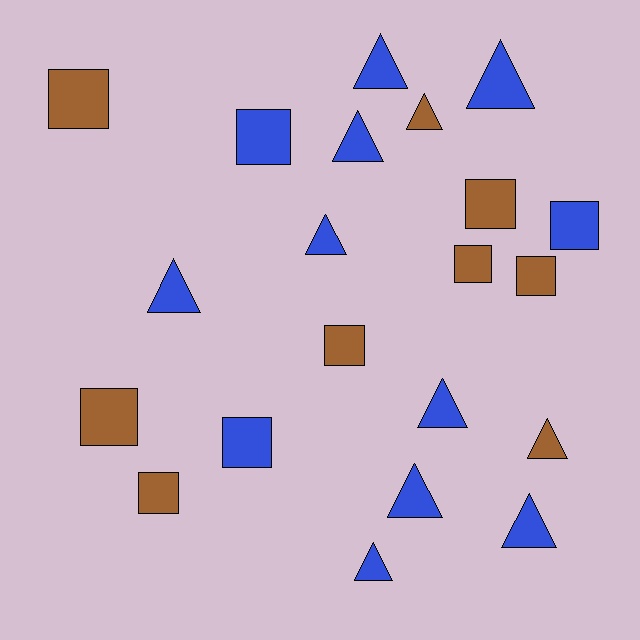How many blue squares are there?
There are 3 blue squares.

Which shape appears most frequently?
Triangle, with 11 objects.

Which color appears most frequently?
Blue, with 12 objects.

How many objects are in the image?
There are 21 objects.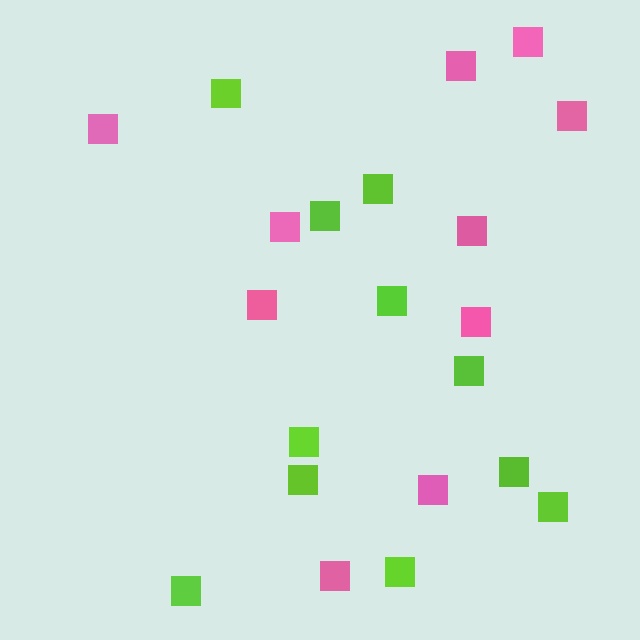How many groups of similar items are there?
There are 2 groups: one group of lime squares (11) and one group of pink squares (10).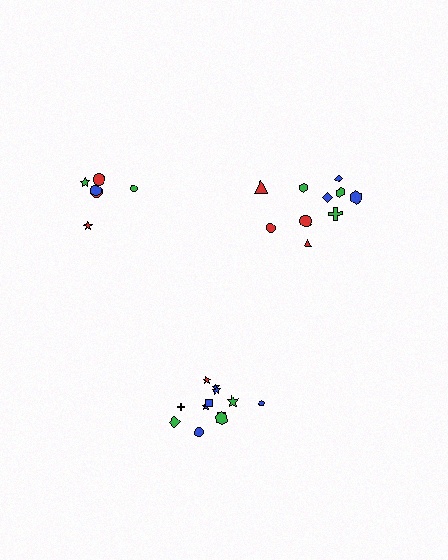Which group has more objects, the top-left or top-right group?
The top-right group.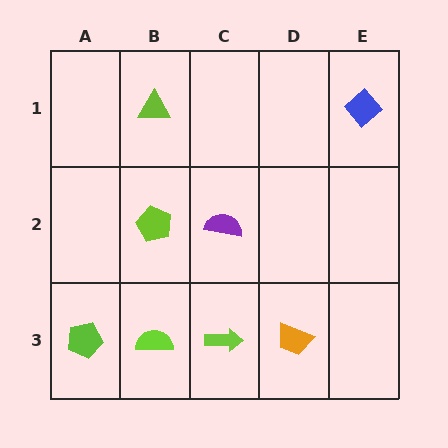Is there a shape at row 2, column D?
No, that cell is empty.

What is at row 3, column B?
A lime semicircle.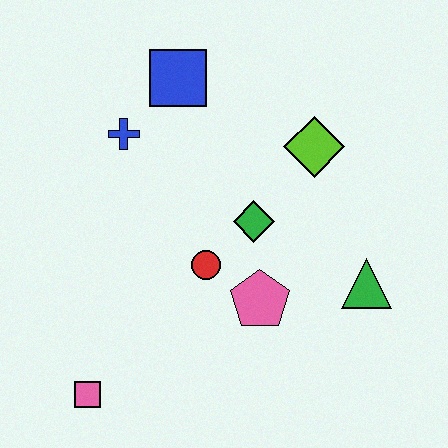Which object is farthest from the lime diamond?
The pink square is farthest from the lime diamond.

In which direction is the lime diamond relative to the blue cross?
The lime diamond is to the right of the blue cross.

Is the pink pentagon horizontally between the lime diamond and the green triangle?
No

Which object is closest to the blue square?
The blue cross is closest to the blue square.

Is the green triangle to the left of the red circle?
No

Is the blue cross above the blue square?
No